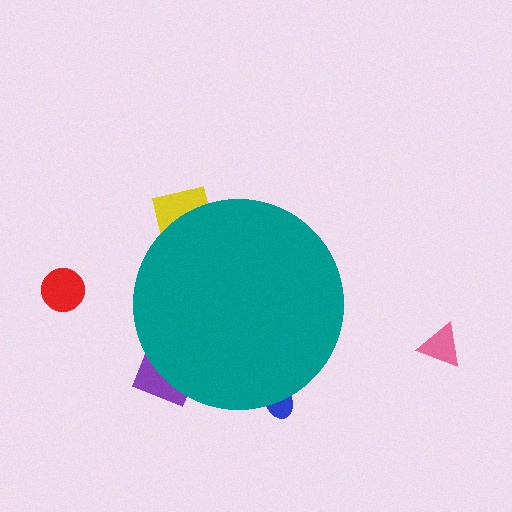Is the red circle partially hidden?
No, the red circle is fully visible.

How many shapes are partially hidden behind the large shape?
3 shapes are partially hidden.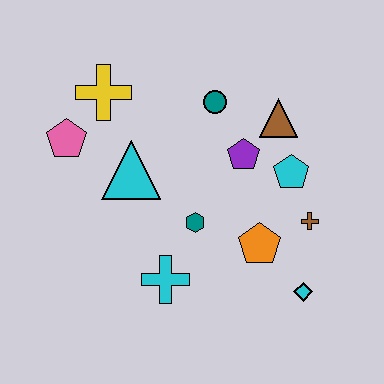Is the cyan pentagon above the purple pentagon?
No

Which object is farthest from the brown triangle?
The pink pentagon is farthest from the brown triangle.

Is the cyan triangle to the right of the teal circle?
No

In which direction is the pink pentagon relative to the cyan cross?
The pink pentagon is above the cyan cross.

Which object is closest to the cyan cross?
The teal hexagon is closest to the cyan cross.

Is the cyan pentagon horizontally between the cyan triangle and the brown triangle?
No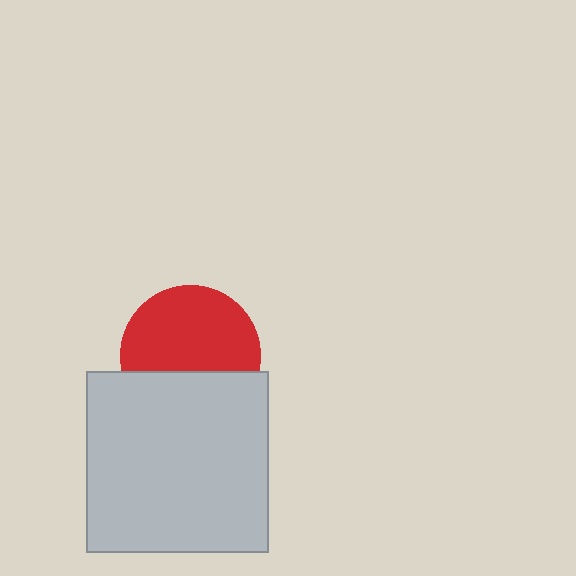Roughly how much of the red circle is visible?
About half of it is visible (roughly 64%).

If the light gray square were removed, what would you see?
You would see the complete red circle.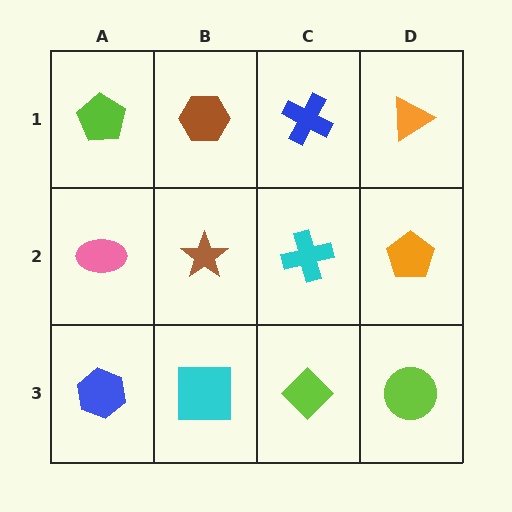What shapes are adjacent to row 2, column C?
A blue cross (row 1, column C), a lime diamond (row 3, column C), a brown star (row 2, column B), an orange pentagon (row 2, column D).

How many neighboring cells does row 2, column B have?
4.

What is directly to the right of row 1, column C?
An orange triangle.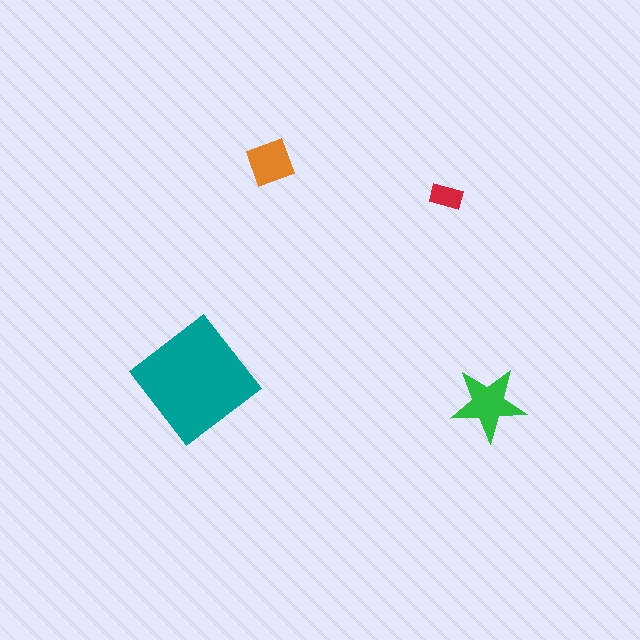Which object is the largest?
The teal diamond.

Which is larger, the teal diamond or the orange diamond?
The teal diamond.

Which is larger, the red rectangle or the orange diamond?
The orange diamond.